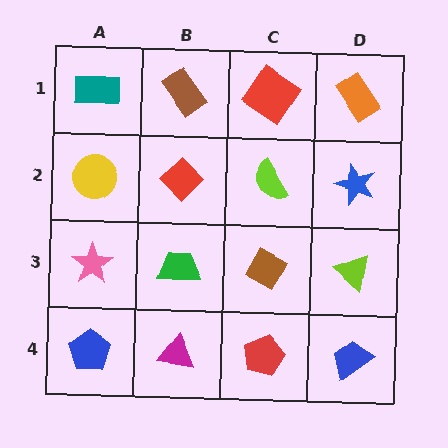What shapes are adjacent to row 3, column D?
A blue star (row 2, column D), a blue trapezoid (row 4, column D), a brown diamond (row 3, column C).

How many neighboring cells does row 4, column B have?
3.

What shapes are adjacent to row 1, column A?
A yellow circle (row 2, column A), a brown rectangle (row 1, column B).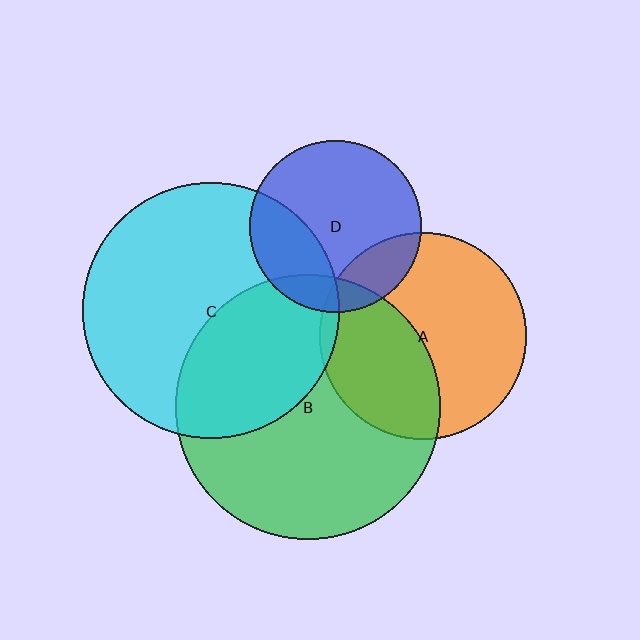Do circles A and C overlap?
Yes.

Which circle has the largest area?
Circle B (green).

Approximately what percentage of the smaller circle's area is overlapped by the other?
Approximately 5%.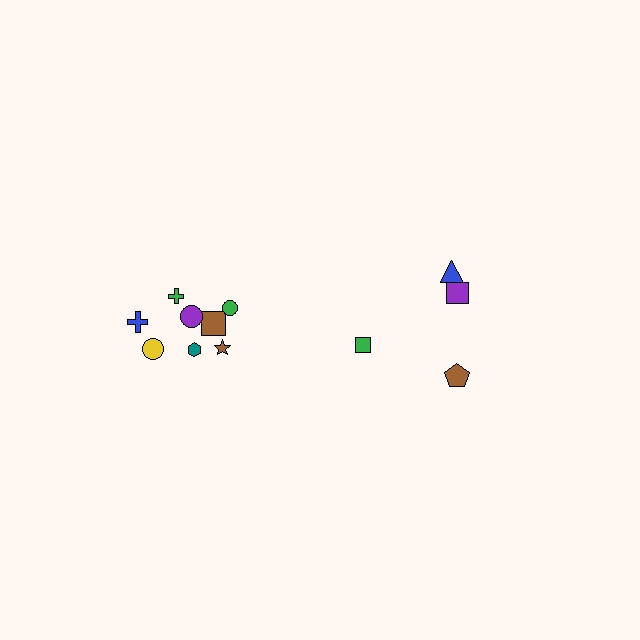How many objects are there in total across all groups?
There are 12 objects.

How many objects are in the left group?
There are 8 objects.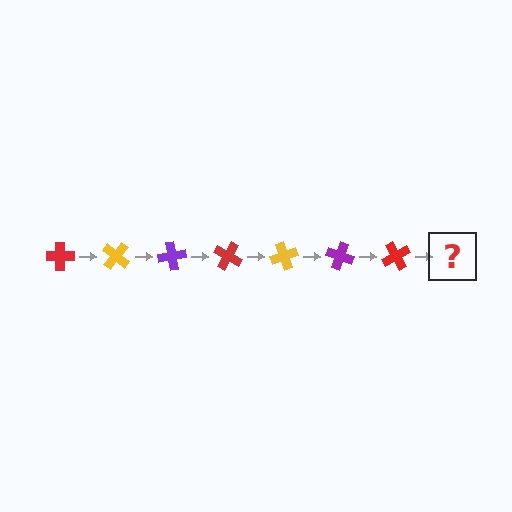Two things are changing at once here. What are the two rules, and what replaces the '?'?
The two rules are that it rotates 40 degrees each step and the color cycles through red, yellow, and purple. The '?' should be a yellow cross, rotated 280 degrees from the start.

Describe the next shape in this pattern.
It should be a yellow cross, rotated 280 degrees from the start.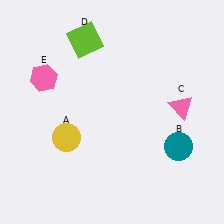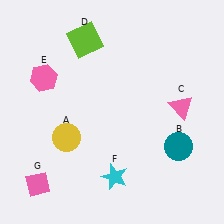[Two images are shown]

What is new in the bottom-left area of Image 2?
A pink diamond (G) was added in the bottom-left area of Image 2.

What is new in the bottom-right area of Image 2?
A cyan star (F) was added in the bottom-right area of Image 2.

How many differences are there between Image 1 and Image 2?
There are 2 differences between the two images.